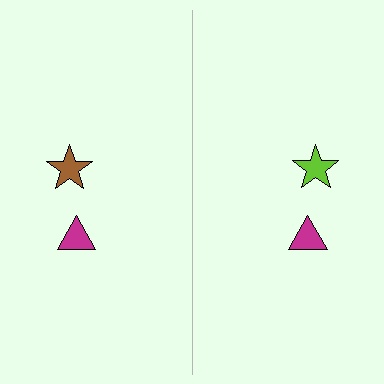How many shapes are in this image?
There are 4 shapes in this image.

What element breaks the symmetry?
The lime star on the right side breaks the symmetry — its mirror counterpart is brown.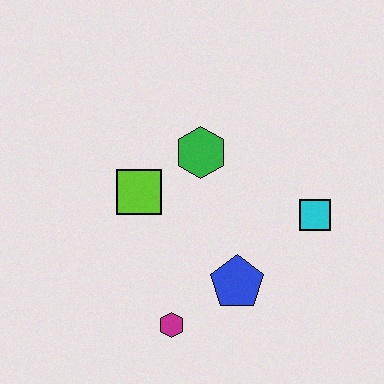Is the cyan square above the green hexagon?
No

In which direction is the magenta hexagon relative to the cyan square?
The magenta hexagon is to the left of the cyan square.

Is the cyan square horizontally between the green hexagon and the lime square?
No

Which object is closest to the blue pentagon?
The magenta hexagon is closest to the blue pentagon.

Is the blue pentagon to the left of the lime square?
No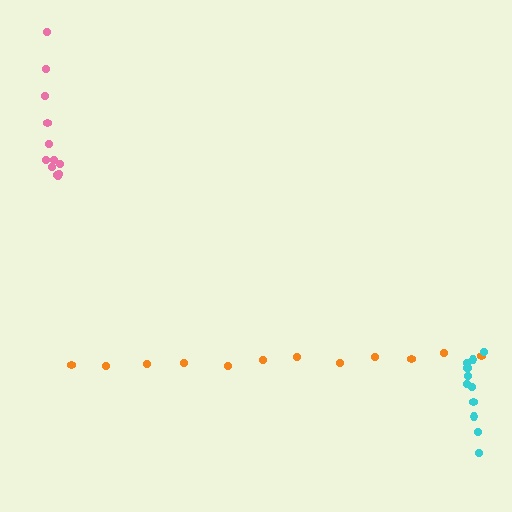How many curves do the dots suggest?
There are 3 distinct paths.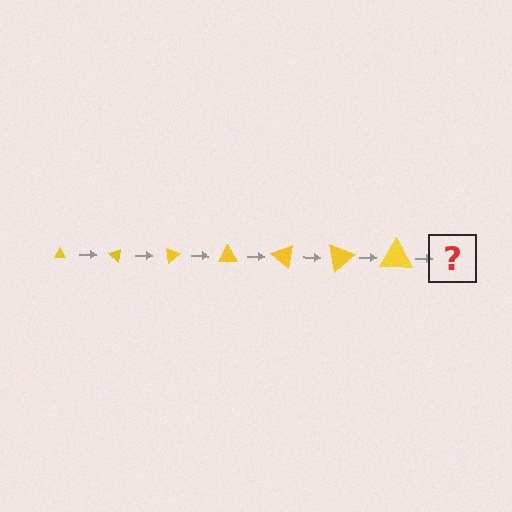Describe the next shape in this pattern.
It should be a triangle, larger than the previous one and rotated 280 degrees from the start.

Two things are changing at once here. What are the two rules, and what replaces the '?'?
The two rules are that the triangle grows larger each step and it rotates 40 degrees each step. The '?' should be a triangle, larger than the previous one and rotated 280 degrees from the start.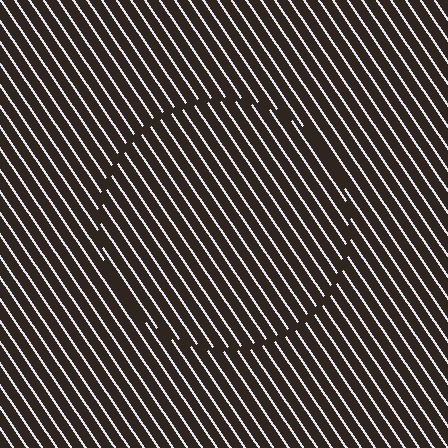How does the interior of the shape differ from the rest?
The interior of the shape contains the same grating, shifted by half a period — the contour is defined by the phase discontinuity where line-ends from the inner and outer gratings abut.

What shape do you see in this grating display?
An illusory circle. The interior of the shape contains the same grating, shifted by half a period — the contour is defined by the phase discontinuity where line-ends from the inner and outer gratings abut.